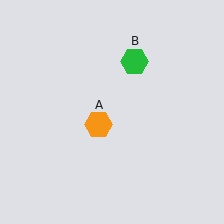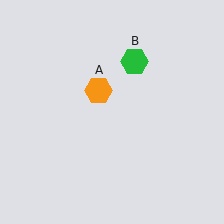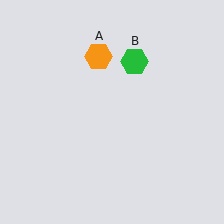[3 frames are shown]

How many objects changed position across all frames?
1 object changed position: orange hexagon (object A).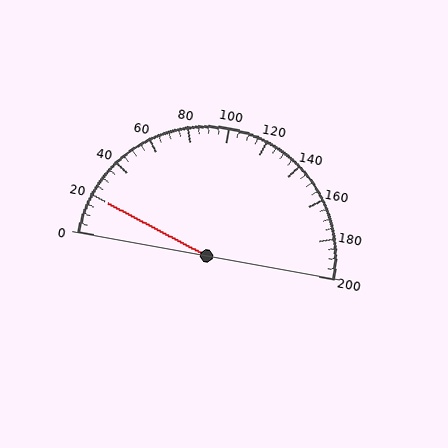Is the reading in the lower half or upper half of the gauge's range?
The reading is in the lower half of the range (0 to 200).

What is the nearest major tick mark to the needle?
The nearest major tick mark is 20.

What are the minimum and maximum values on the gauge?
The gauge ranges from 0 to 200.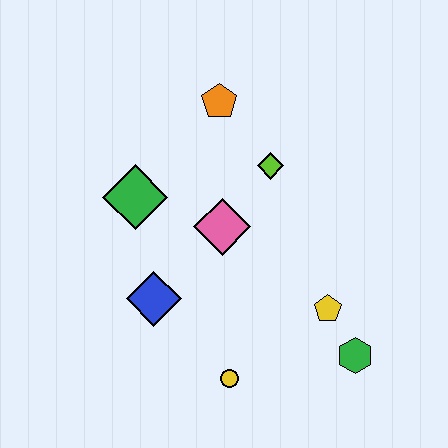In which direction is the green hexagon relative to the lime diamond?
The green hexagon is below the lime diamond.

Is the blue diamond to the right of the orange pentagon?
No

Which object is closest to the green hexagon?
The yellow pentagon is closest to the green hexagon.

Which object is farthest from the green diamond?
The green hexagon is farthest from the green diamond.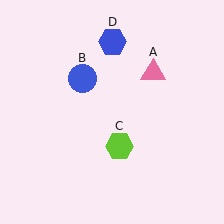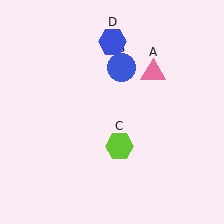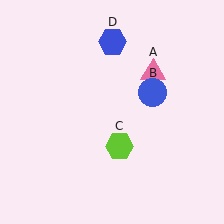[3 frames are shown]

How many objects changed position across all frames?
1 object changed position: blue circle (object B).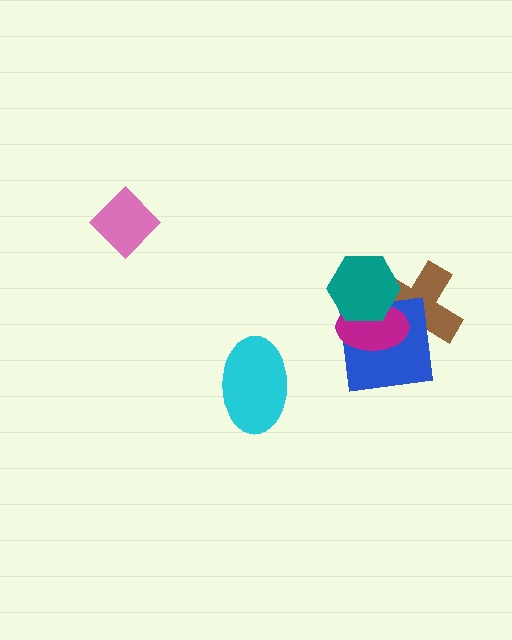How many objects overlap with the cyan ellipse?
0 objects overlap with the cyan ellipse.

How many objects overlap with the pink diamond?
0 objects overlap with the pink diamond.